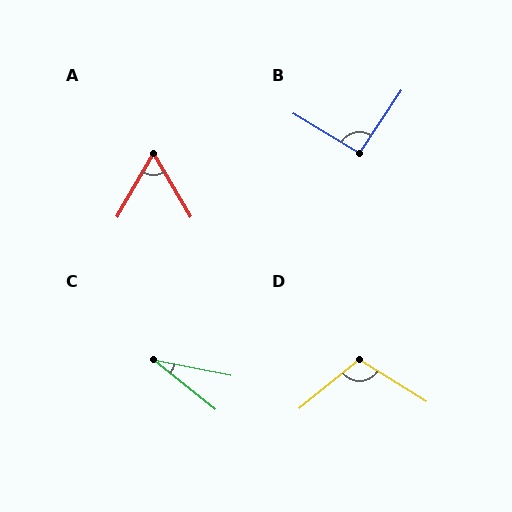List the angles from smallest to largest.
C (28°), A (60°), B (92°), D (109°).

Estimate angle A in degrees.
Approximately 60 degrees.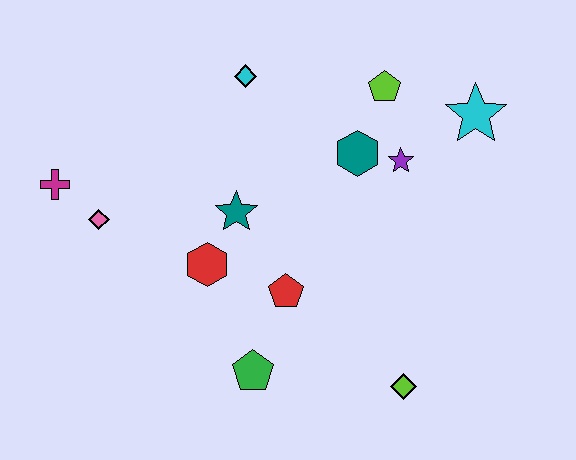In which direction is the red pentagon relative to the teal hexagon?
The red pentagon is below the teal hexagon.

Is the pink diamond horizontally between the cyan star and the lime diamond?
No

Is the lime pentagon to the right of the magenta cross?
Yes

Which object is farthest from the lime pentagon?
The magenta cross is farthest from the lime pentagon.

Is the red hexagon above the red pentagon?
Yes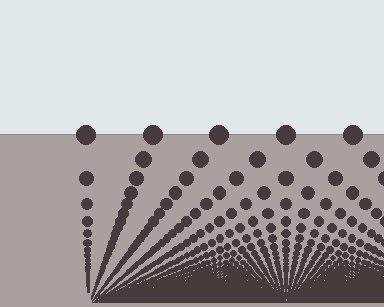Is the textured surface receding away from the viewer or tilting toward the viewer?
The surface appears to tilt toward the viewer. Texture elements get larger and sparser toward the top.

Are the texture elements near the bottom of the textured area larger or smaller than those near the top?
Smaller. The gradient is inverted — elements near the bottom are smaller and denser.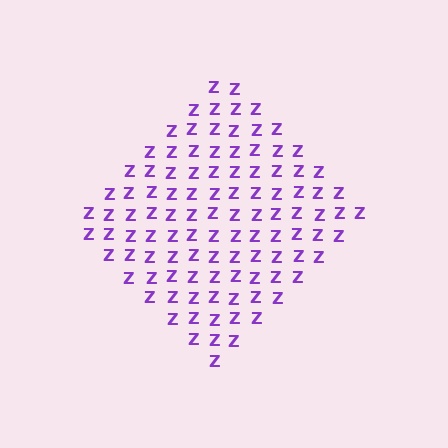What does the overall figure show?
The overall figure shows a diamond.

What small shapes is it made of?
It is made of small letter Z's.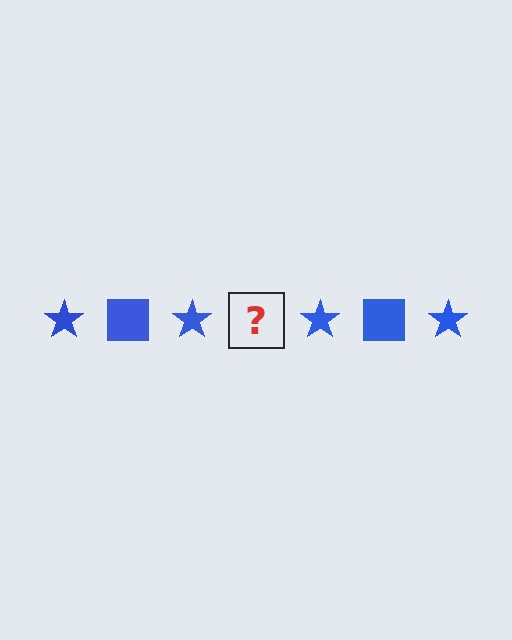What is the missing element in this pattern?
The missing element is a blue square.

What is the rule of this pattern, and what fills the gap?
The rule is that the pattern cycles through star, square shapes in blue. The gap should be filled with a blue square.